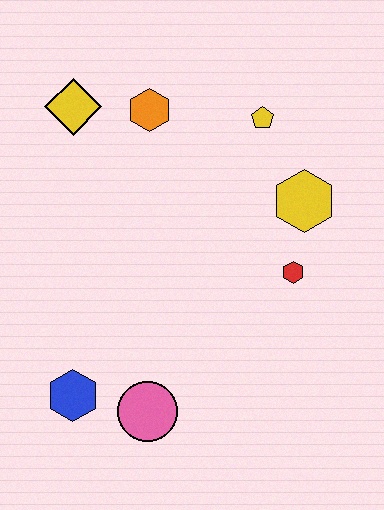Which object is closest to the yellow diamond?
The orange hexagon is closest to the yellow diamond.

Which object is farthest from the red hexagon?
The yellow diamond is farthest from the red hexagon.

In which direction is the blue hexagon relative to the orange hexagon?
The blue hexagon is below the orange hexagon.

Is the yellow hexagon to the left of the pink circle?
No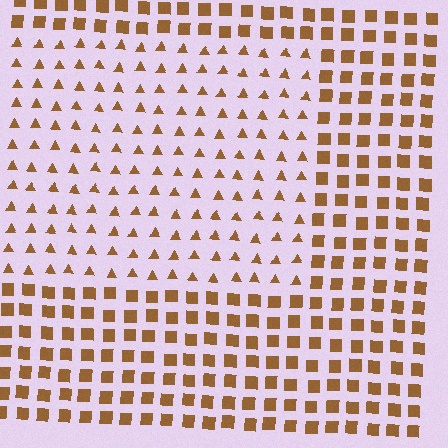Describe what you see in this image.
The image is filled with small brown elements arranged in a uniform grid. A rectangle-shaped region contains triangles, while the surrounding area contains squares. The boundary is defined purely by the change in element shape.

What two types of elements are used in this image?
The image uses triangles inside the rectangle region and squares outside it.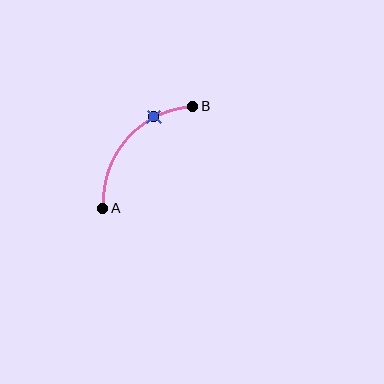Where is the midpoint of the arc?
The arc midpoint is the point on the curve farthest from the straight line joining A and B. It sits above and to the left of that line.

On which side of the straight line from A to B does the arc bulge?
The arc bulges above and to the left of the straight line connecting A and B.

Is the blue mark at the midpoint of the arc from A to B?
No. The blue mark lies on the arc but is closer to endpoint B. The arc midpoint would be at the point on the curve equidistant along the arc from both A and B.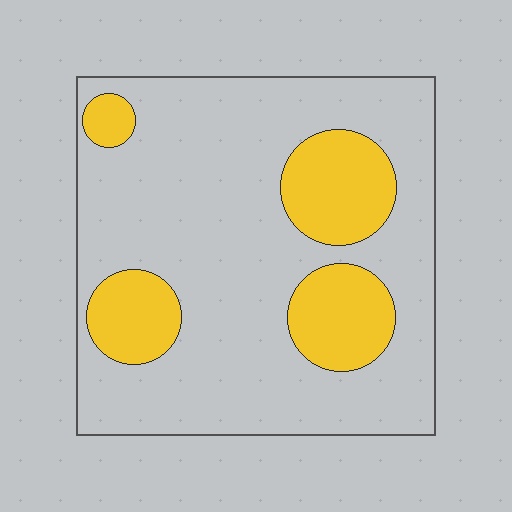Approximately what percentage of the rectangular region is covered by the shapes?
Approximately 25%.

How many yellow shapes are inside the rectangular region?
4.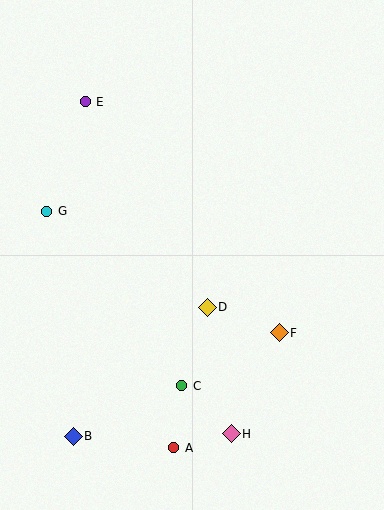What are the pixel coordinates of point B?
Point B is at (73, 436).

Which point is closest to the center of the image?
Point D at (207, 307) is closest to the center.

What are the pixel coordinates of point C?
Point C is at (182, 386).